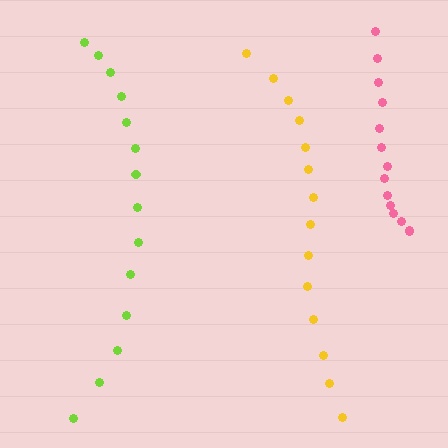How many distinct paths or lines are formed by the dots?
There are 3 distinct paths.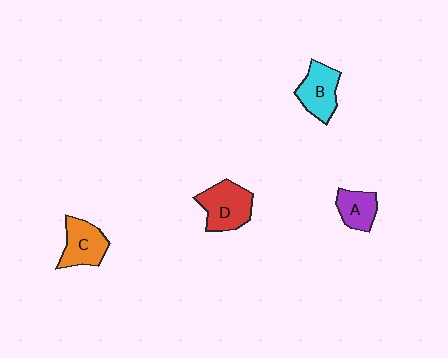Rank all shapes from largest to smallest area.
From largest to smallest: D (red), C (orange), B (cyan), A (purple).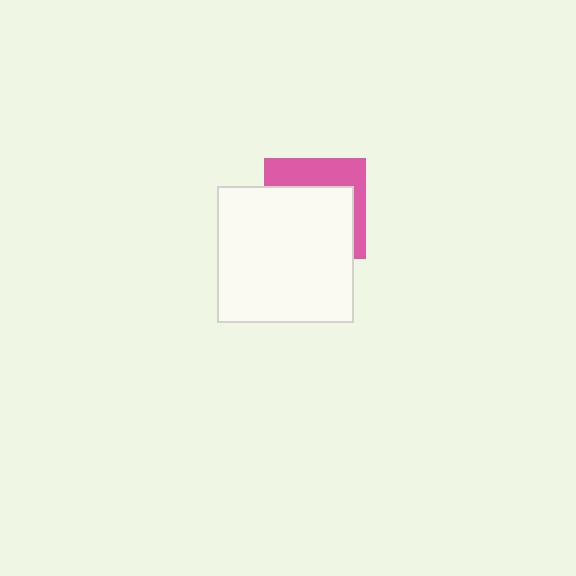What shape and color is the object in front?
The object in front is a white square.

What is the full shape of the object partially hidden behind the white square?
The partially hidden object is a pink square.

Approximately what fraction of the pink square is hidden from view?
Roughly 64% of the pink square is hidden behind the white square.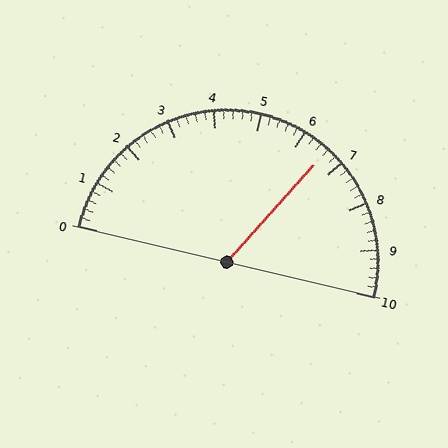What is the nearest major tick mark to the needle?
The nearest major tick mark is 7.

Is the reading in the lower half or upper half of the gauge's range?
The reading is in the upper half of the range (0 to 10).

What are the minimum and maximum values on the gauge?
The gauge ranges from 0 to 10.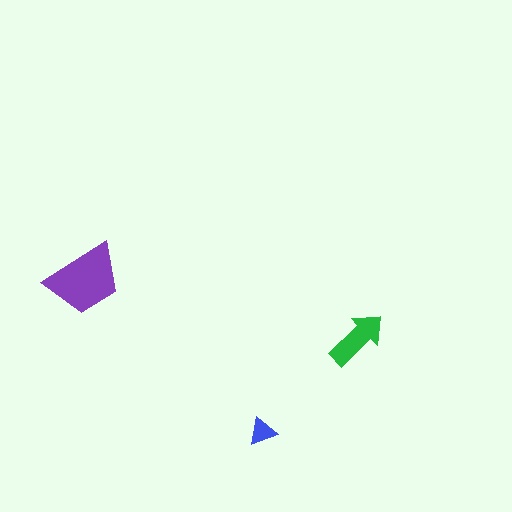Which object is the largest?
The purple trapezoid.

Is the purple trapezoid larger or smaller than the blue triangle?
Larger.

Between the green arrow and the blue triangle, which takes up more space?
The green arrow.